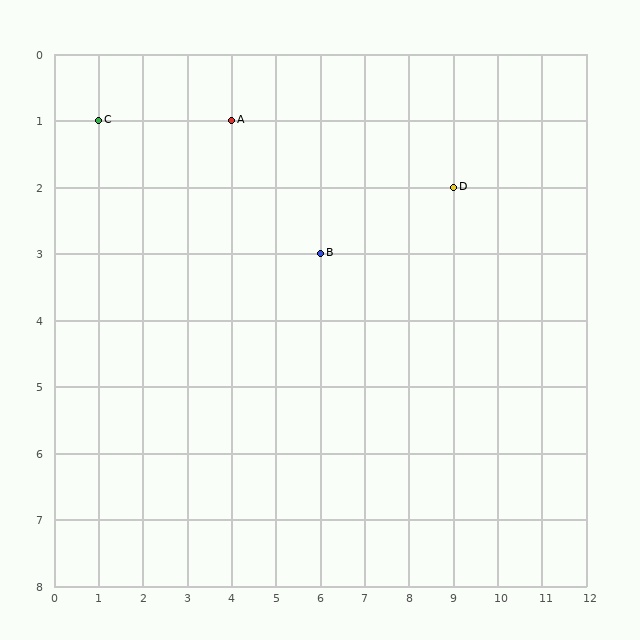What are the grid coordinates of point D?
Point D is at grid coordinates (9, 2).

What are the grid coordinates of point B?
Point B is at grid coordinates (6, 3).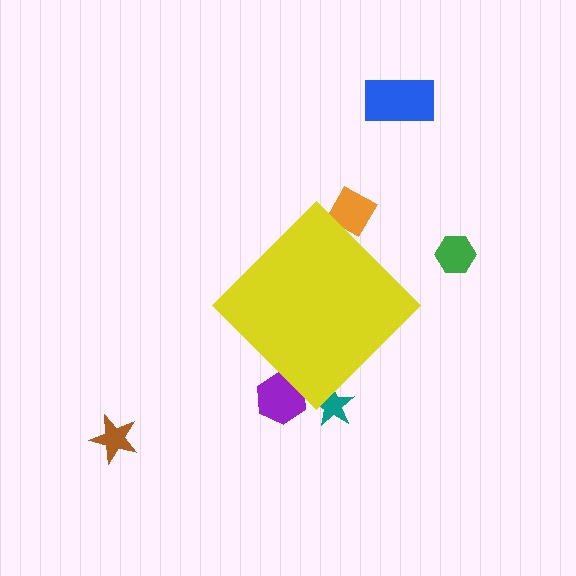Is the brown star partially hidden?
No, the brown star is fully visible.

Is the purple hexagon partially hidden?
Yes, the purple hexagon is partially hidden behind the yellow diamond.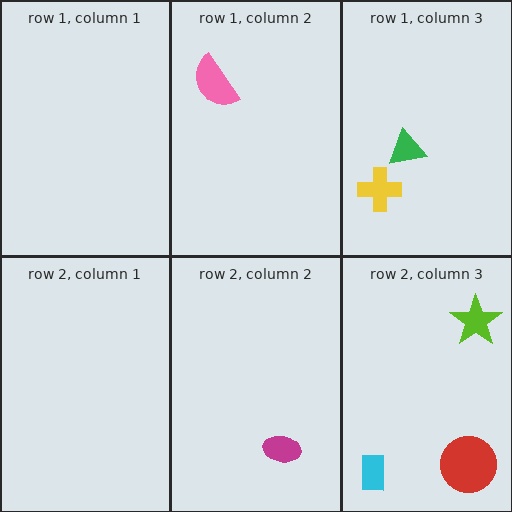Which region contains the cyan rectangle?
The row 2, column 3 region.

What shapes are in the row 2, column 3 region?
The cyan rectangle, the lime star, the red circle.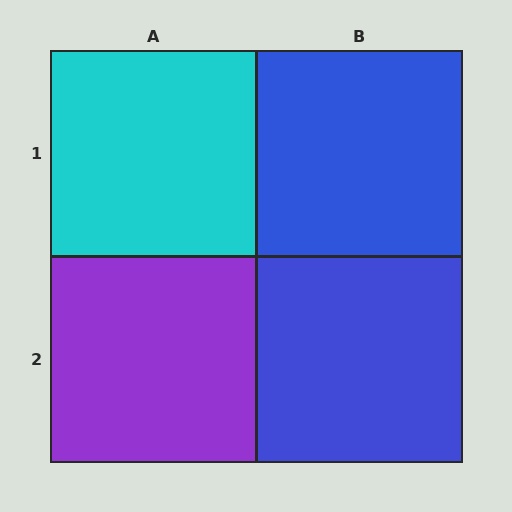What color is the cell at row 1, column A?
Cyan.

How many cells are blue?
2 cells are blue.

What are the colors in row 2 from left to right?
Purple, blue.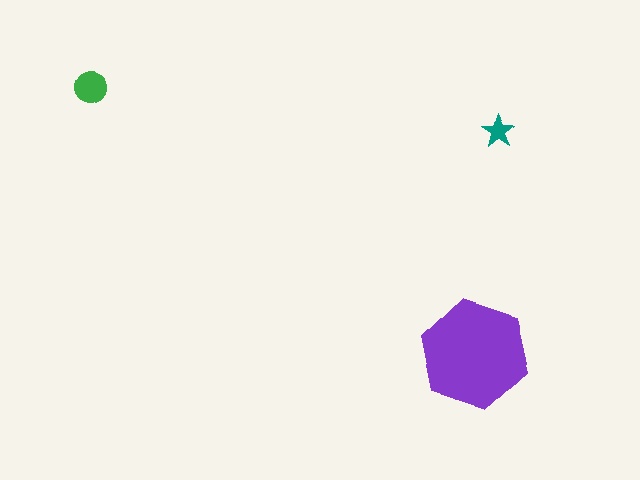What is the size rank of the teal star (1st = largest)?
3rd.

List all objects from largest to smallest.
The purple hexagon, the green circle, the teal star.